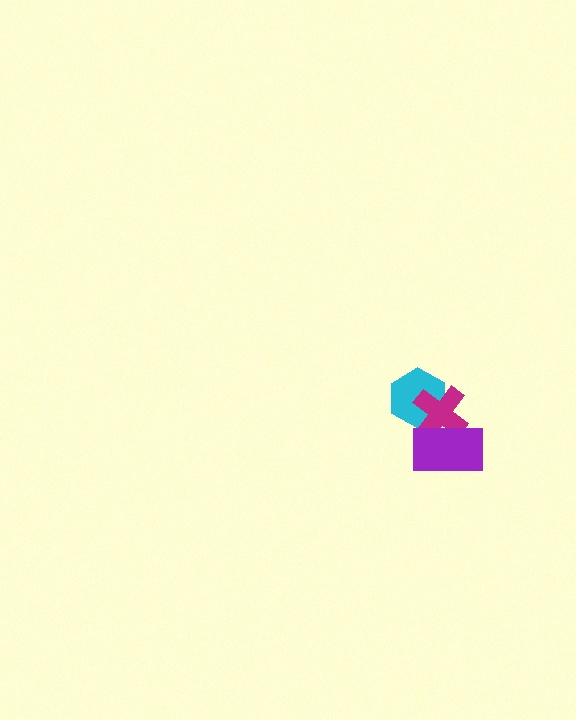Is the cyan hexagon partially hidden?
Yes, it is partially covered by another shape.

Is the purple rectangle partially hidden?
No, no other shape covers it.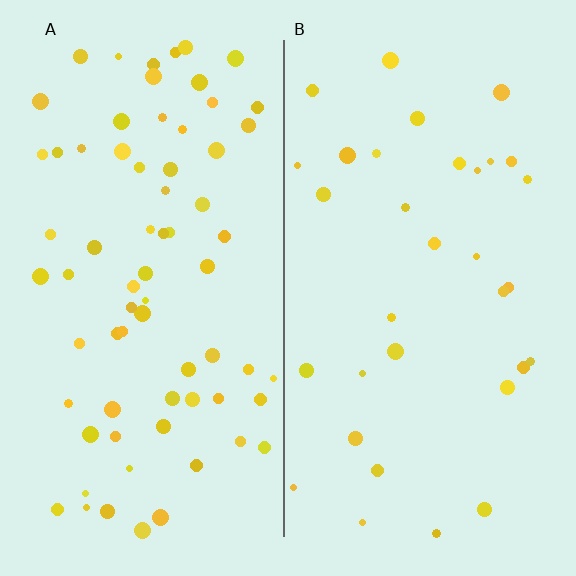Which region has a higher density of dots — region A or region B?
A (the left).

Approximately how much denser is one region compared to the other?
Approximately 2.2× — region A over region B.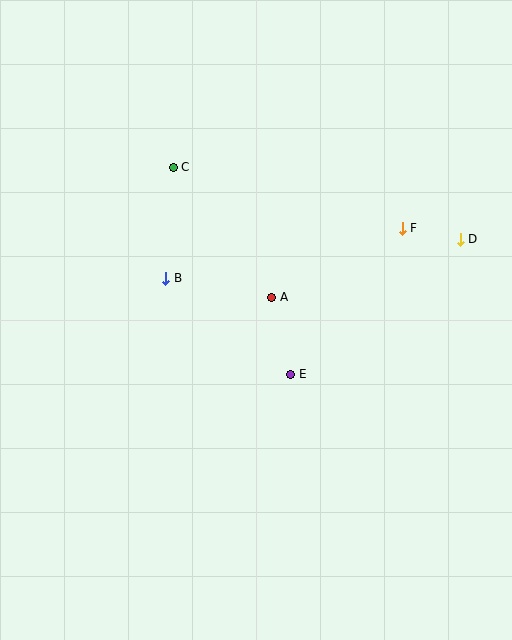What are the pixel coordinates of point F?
Point F is at (402, 228).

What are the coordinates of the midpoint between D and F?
The midpoint between D and F is at (431, 234).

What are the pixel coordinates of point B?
Point B is at (166, 278).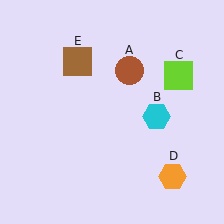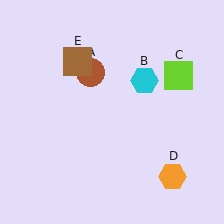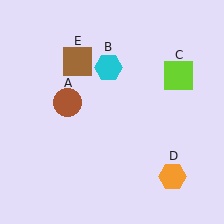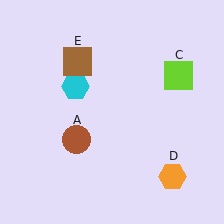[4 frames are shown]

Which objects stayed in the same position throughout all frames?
Lime square (object C) and orange hexagon (object D) and brown square (object E) remained stationary.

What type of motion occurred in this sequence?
The brown circle (object A), cyan hexagon (object B) rotated counterclockwise around the center of the scene.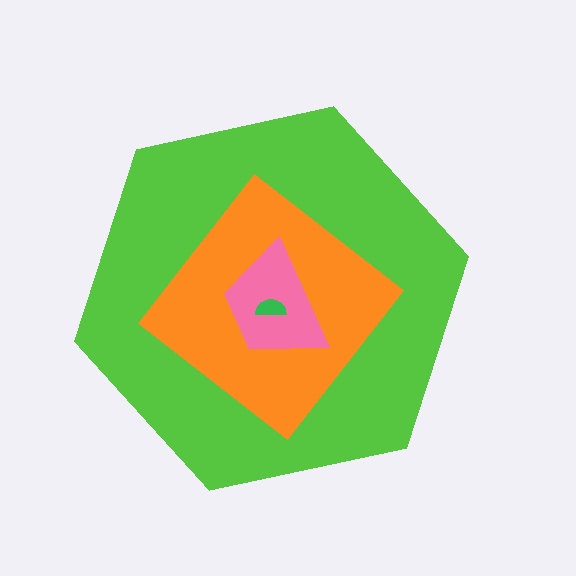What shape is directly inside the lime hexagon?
The orange diamond.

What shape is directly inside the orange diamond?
The pink trapezoid.